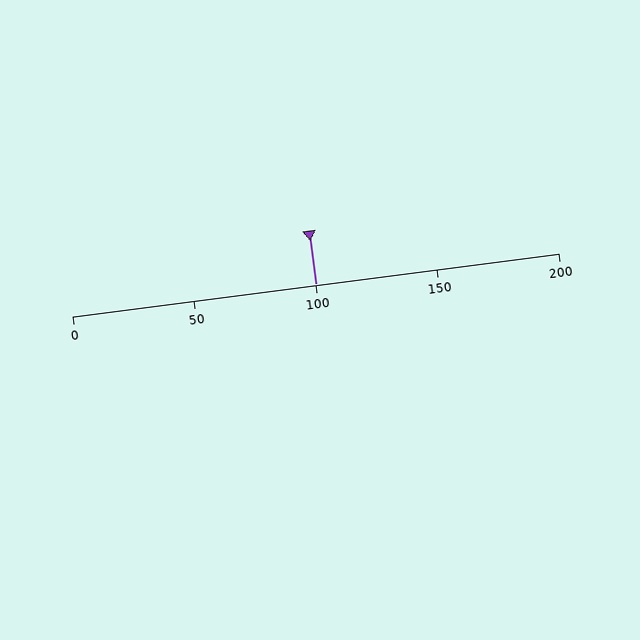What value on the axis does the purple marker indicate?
The marker indicates approximately 100.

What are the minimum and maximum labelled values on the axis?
The axis runs from 0 to 200.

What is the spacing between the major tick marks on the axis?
The major ticks are spaced 50 apart.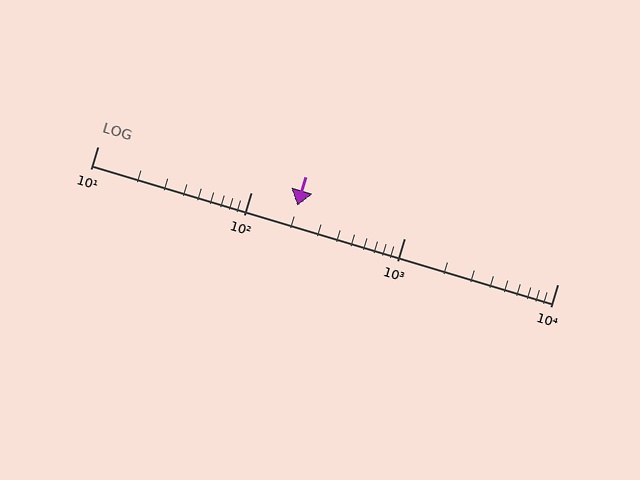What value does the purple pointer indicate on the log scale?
The pointer indicates approximately 200.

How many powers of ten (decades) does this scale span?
The scale spans 3 decades, from 10 to 10000.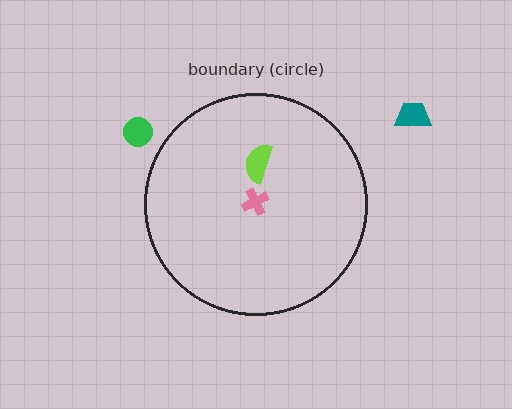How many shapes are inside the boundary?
2 inside, 2 outside.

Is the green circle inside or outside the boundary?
Outside.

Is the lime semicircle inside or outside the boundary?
Inside.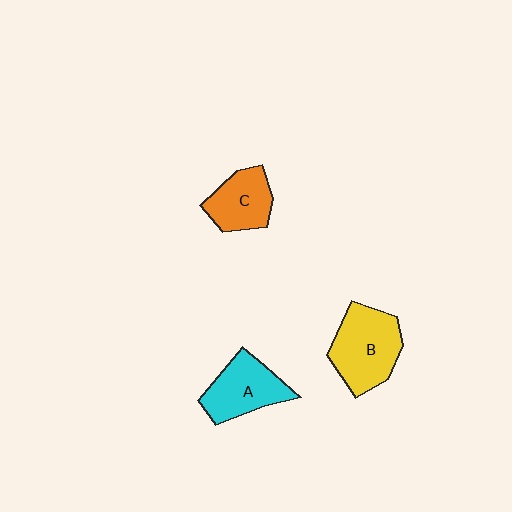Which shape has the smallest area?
Shape C (orange).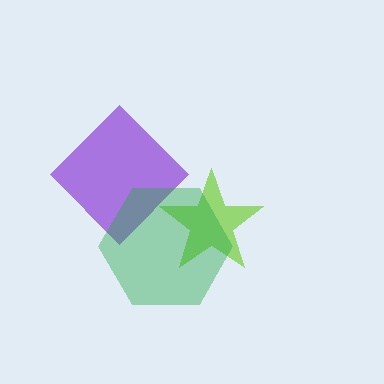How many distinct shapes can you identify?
There are 3 distinct shapes: a purple diamond, a lime star, a green hexagon.